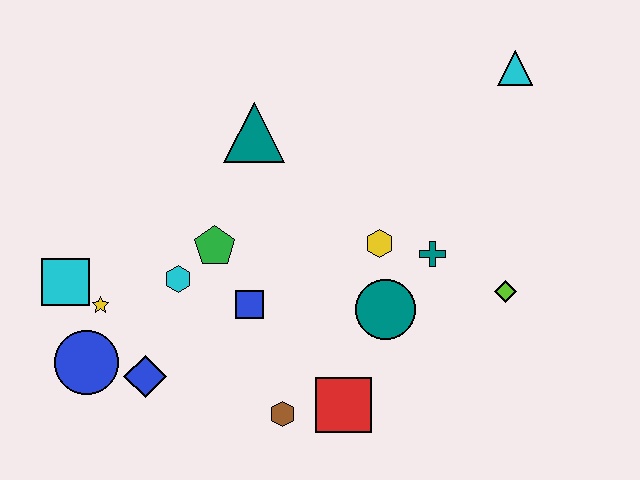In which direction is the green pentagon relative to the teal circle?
The green pentagon is to the left of the teal circle.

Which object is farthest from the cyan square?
The cyan triangle is farthest from the cyan square.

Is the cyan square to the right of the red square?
No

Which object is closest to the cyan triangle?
The teal cross is closest to the cyan triangle.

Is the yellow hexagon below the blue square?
No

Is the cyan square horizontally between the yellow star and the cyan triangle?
No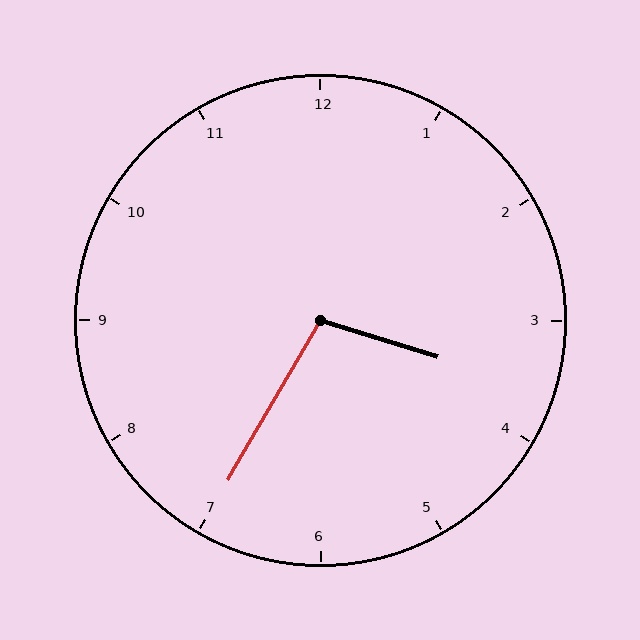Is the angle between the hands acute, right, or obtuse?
It is obtuse.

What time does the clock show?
3:35.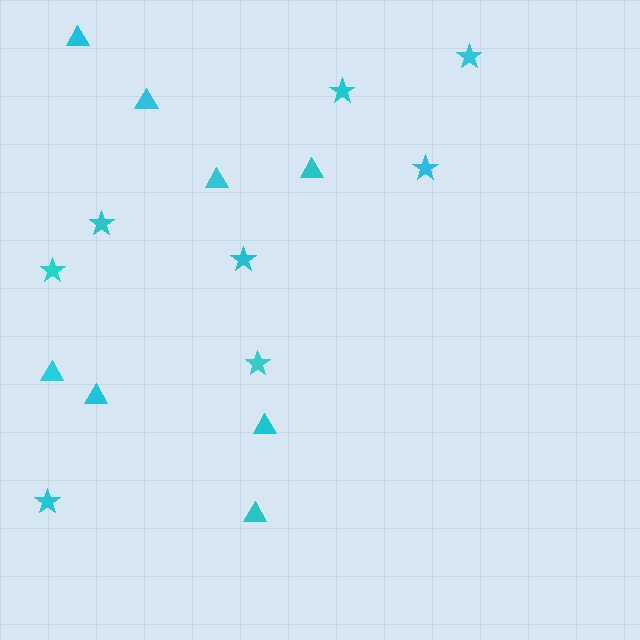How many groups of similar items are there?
There are 2 groups: one group of stars (8) and one group of triangles (8).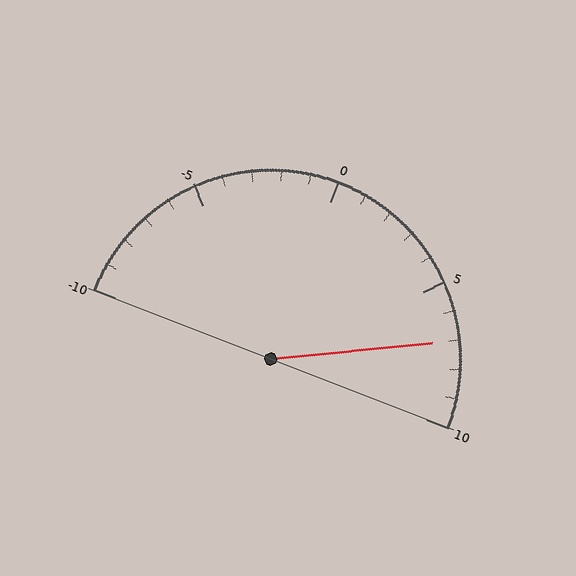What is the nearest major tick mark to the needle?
The nearest major tick mark is 5.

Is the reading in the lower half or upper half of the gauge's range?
The reading is in the upper half of the range (-10 to 10).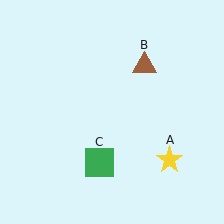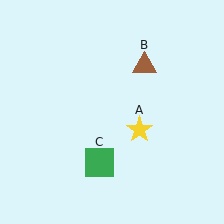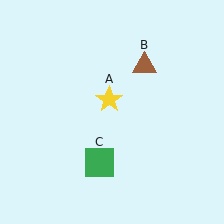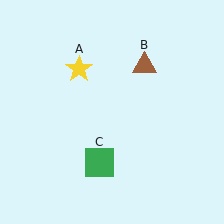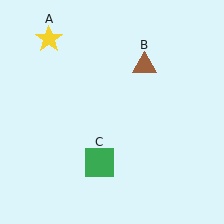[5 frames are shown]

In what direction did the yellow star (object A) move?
The yellow star (object A) moved up and to the left.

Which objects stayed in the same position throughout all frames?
Brown triangle (object B) and green square (object C) remained stationary.